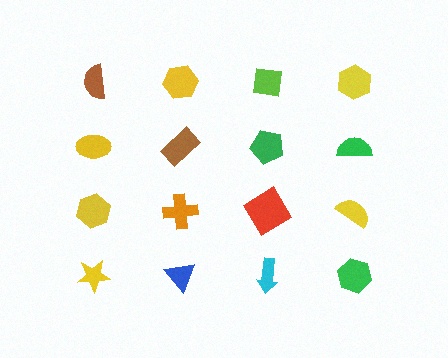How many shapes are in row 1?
4 shapes.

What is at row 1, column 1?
A brown semicircle.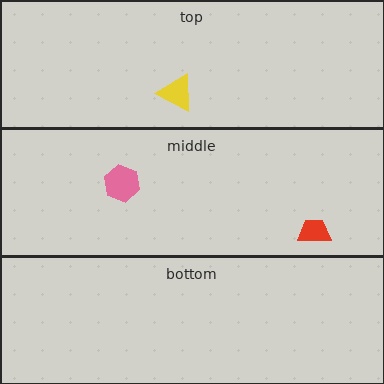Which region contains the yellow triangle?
The top region.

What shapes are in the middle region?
The red trapezoid, the pink hexagon.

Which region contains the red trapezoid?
The middle region.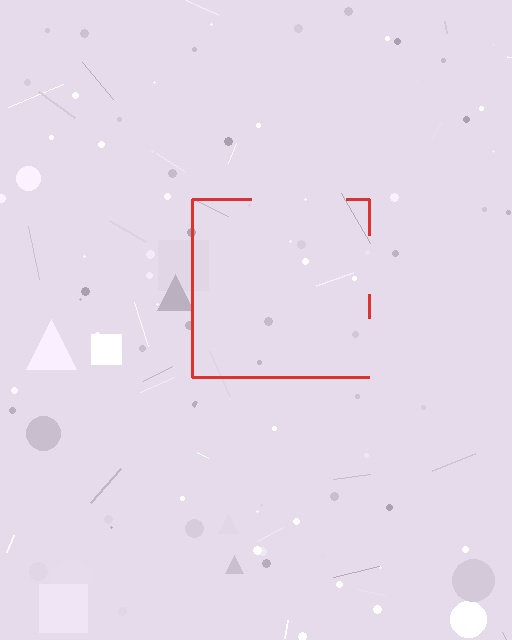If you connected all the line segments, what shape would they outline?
They would outline a square.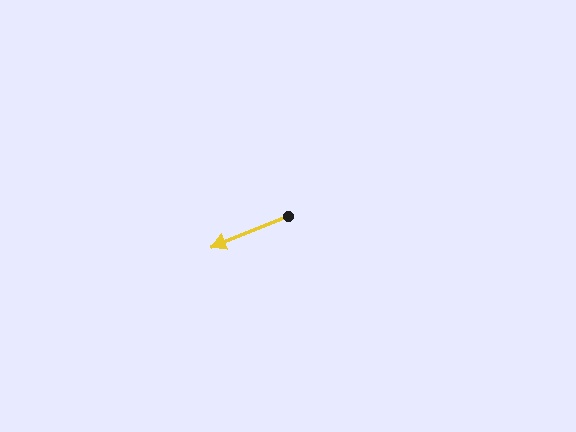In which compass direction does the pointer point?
West.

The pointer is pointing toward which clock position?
Roughly 8 o'clock.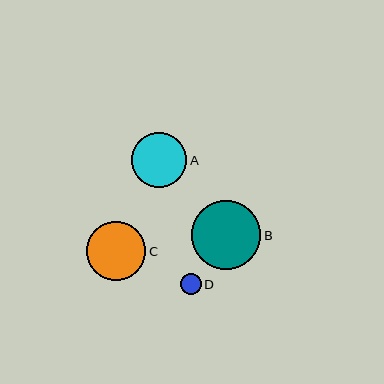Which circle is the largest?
Circle B is the largest with a size of approximately 69 pixels.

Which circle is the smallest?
Circle D is the smallest with a size of approximately 21 pixels.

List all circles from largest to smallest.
From largest to smallest: B, C, A, D.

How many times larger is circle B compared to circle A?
Circle B is approximately 1.3 times the size of circle A.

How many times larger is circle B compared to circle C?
Circle B is approximately 1.2 times the size of circle C.